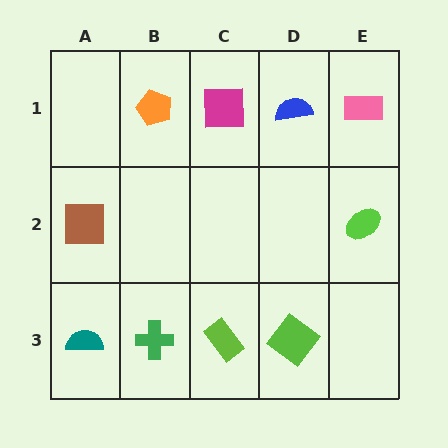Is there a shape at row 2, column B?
No, that cell is empty.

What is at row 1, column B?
An orange pentagon.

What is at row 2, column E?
A lime ellipse.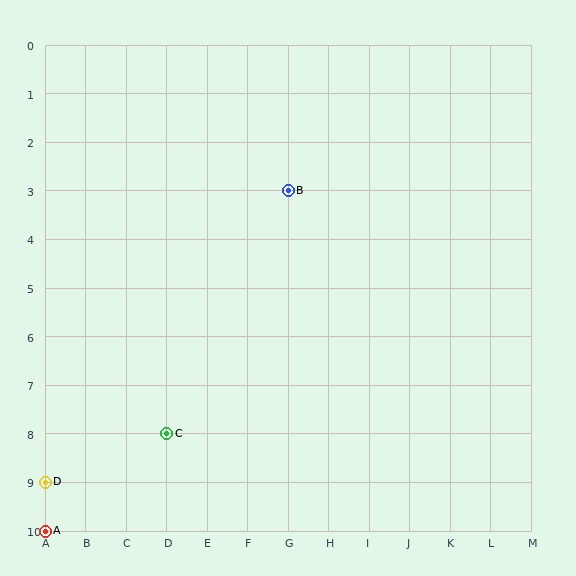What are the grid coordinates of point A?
Point A is at grid coordinates (A, 10).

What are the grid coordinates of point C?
Point C is at grid coordinates (D, 8).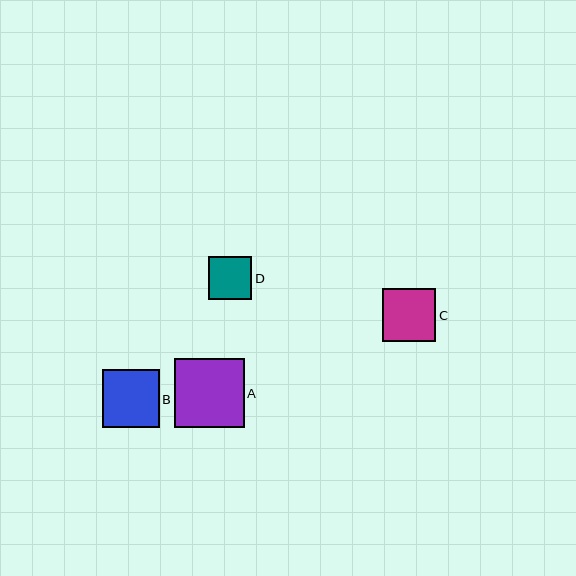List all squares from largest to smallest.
From largest to smallest: A, B, C, D.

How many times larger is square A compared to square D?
Square A is approximately 1.6 times the size of square D.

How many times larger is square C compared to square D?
Square C is approximately 1.2 times the size of square D.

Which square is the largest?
Square A is the largest with a size of approximately 69 pixels.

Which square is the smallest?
Square D is the smallest with a size of approximately 43 pixels.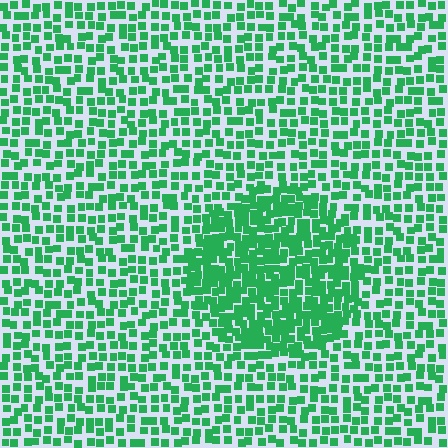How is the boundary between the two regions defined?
The boundary is defined by a change in element density (approximately 1.9x ratio). All elements are the same color, size, and shape.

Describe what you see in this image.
The image contains small green elements arranged at two different densities. A circle-shaped region is visible where the elements are more densely packed than the surrounding area.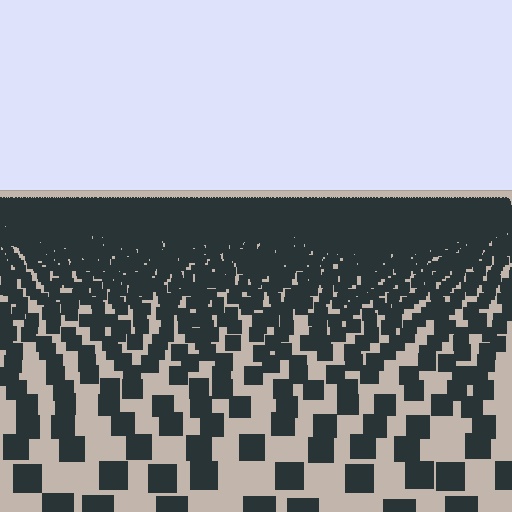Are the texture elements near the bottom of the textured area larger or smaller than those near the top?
Larger. Near the bottom, elements are closer to the viewer and appear at a bigger on-screen size.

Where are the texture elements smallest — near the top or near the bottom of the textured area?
Near the top.